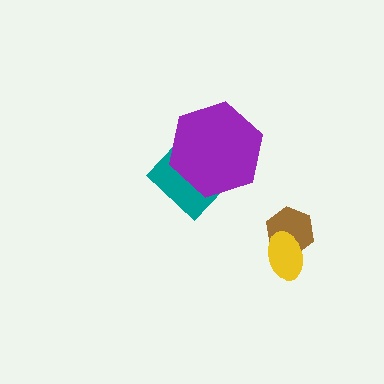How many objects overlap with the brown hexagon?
1 object overlaps with the brown hexagon.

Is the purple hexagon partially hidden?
No, no other shape covers it.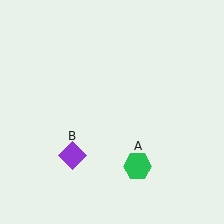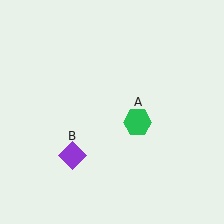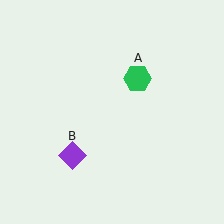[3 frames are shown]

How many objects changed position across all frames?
1 object changed position: green hexagon (object A).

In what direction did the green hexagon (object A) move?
The green hexagon (object A) moved up.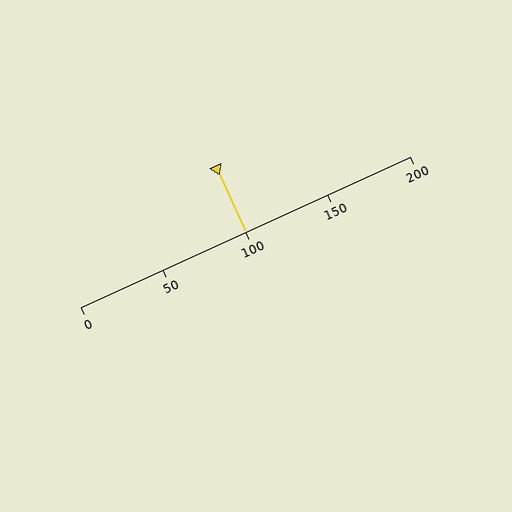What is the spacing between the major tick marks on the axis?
The major ticks are spaced 50 apart.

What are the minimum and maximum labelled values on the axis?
The axis runs from 0 to 200.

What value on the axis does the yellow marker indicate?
The marker indicates approximately 100.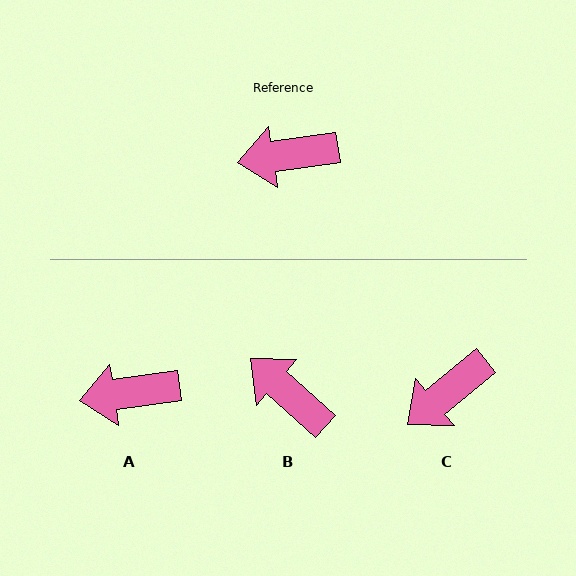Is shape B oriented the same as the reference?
No, it is off by about 50 degrees.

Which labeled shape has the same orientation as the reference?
A.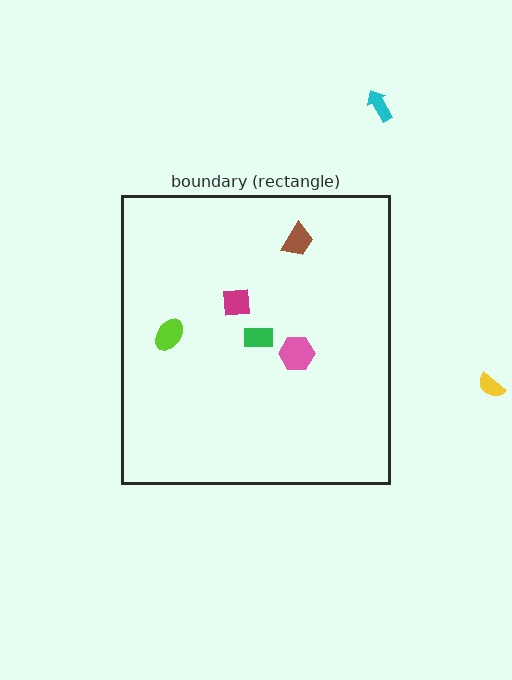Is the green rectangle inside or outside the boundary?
Inside.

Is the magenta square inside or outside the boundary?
Inside.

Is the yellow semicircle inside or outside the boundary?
Outside.